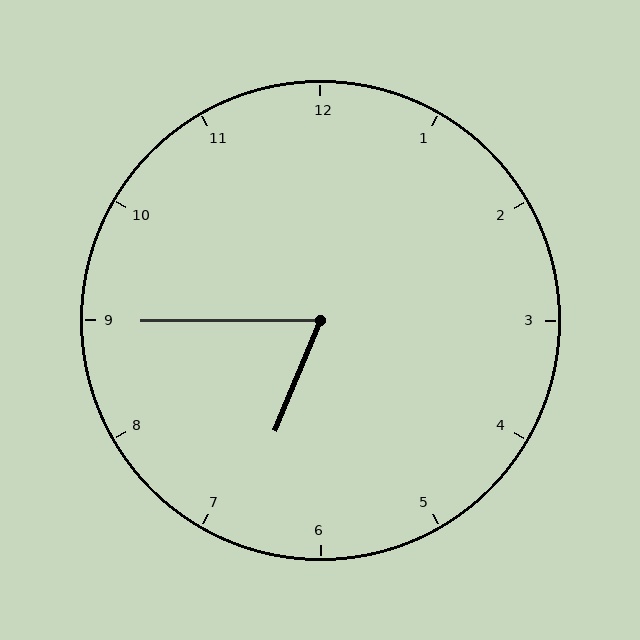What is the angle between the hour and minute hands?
Approximately 68 degrees.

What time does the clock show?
6:45.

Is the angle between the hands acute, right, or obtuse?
It is acute.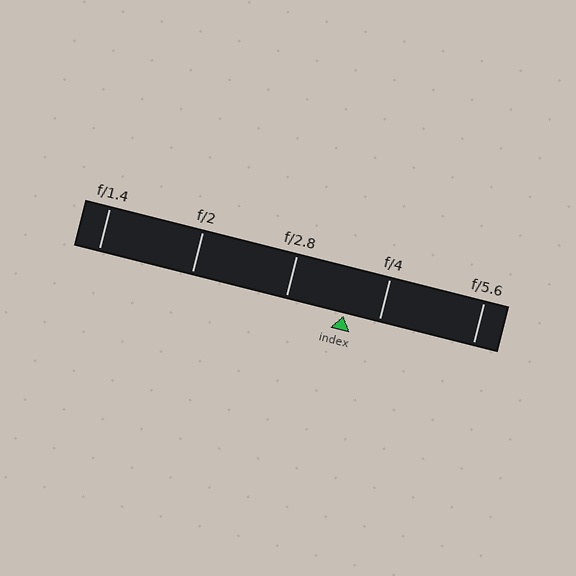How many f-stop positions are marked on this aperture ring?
There are 5 f-stop positions marked.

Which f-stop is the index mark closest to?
The index mark is closest to f/4.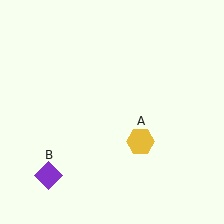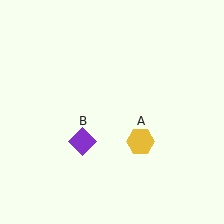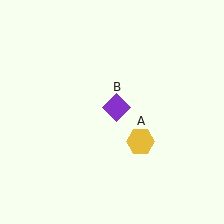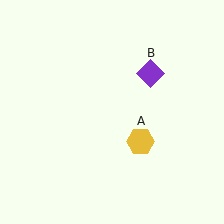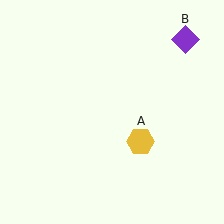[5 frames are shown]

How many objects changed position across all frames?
1 object changed position: purple diamond (object B).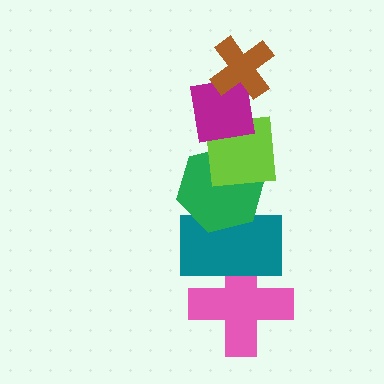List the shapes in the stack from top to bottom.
From top to bottom: the brown cross, the magenta square, the lime square, the green hexagon, the teal rectangle, the pink cross.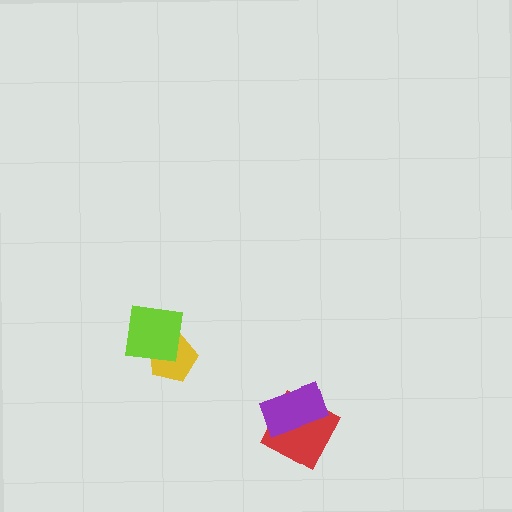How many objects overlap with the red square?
1 object overlaps with the red square.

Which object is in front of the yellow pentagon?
The lime square is in front of the yellow pentagon.